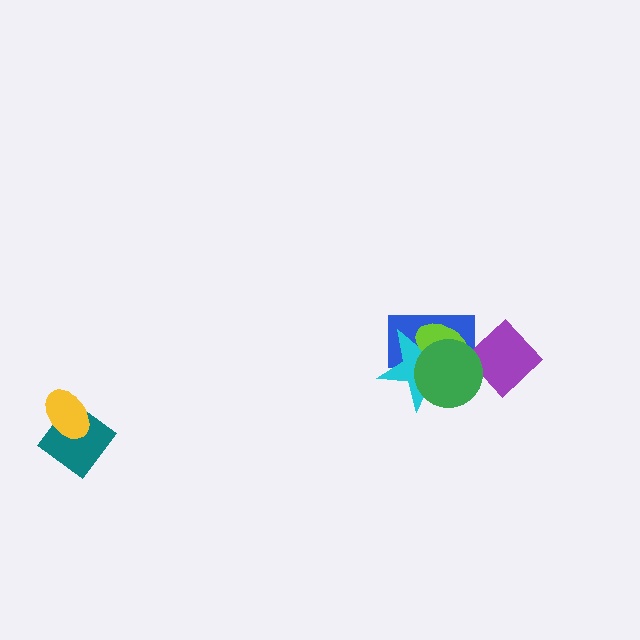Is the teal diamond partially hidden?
Yes, it is partially covered by another shape.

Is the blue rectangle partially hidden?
Yes, it is partially covered by another shape.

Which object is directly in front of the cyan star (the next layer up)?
The lime ellipse is directly in front of the cyan star.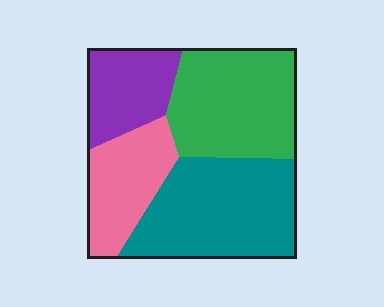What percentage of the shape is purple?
Purple takes up about one sixth (1/6) of the shape.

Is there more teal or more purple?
Teal.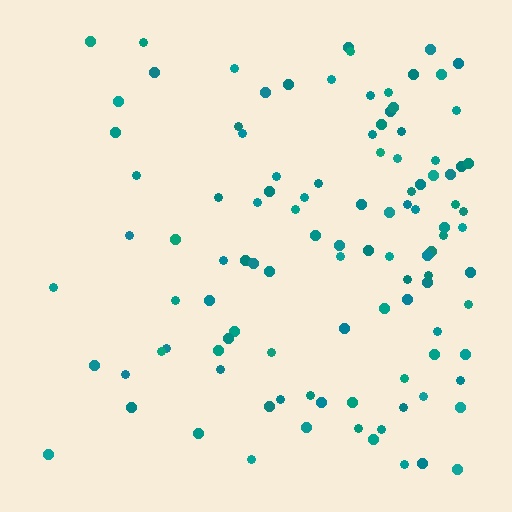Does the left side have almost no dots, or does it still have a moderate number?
Still a moderate number, just noticeably fewer than the right.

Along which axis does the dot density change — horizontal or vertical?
Horizontal.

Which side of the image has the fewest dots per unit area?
The left.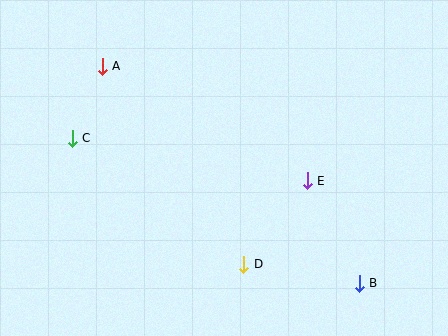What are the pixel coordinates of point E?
Point E is at (307, 181).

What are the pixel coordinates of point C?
Point C is at (72, 138).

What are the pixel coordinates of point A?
Point A is at (102, 66).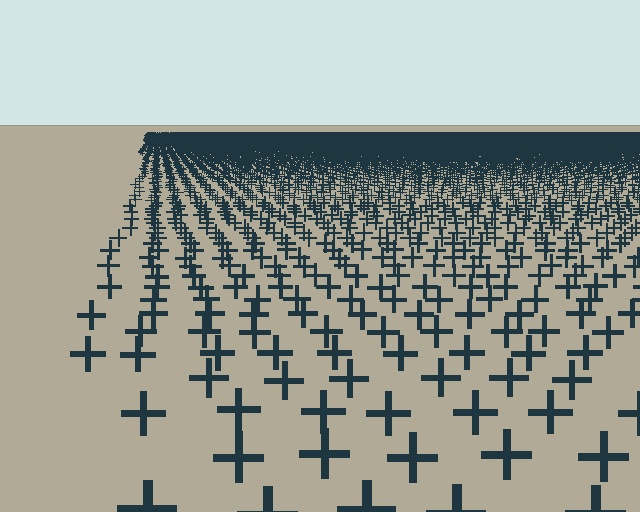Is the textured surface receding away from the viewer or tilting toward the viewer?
The surface is receding away from the viewer. Texture elements get smaller and denser toward the top.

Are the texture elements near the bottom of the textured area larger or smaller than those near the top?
Larger. Near the bottom, elements are closer to the viewer and appear at a bigger on-screen size.